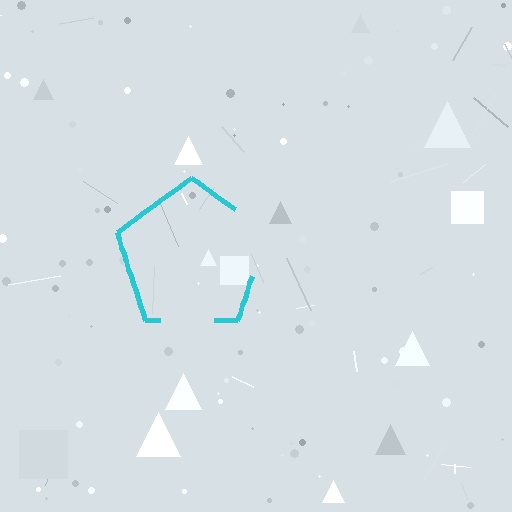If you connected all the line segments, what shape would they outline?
They would outline a pentagon.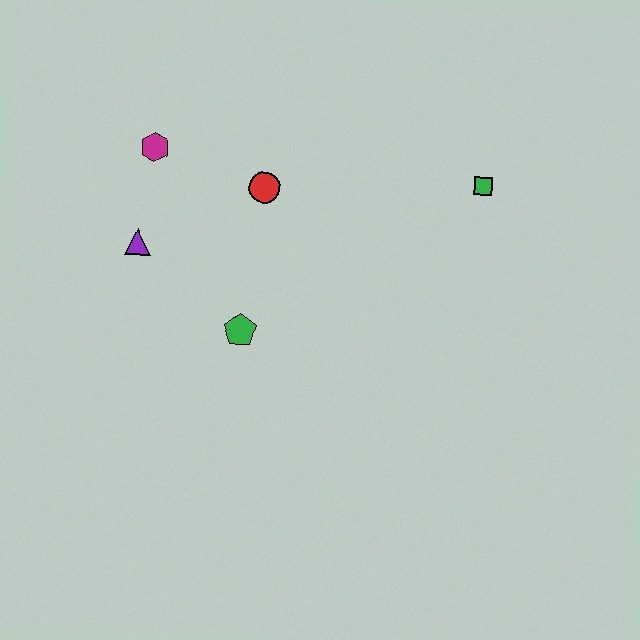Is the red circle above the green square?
No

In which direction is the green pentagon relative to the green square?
The green pentagon is to the left of the green square.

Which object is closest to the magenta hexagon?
The purple triangle is closest to the magenta hexagon.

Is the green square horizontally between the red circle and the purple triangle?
No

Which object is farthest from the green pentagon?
The green square is farthest from the green pentagon.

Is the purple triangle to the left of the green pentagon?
Yes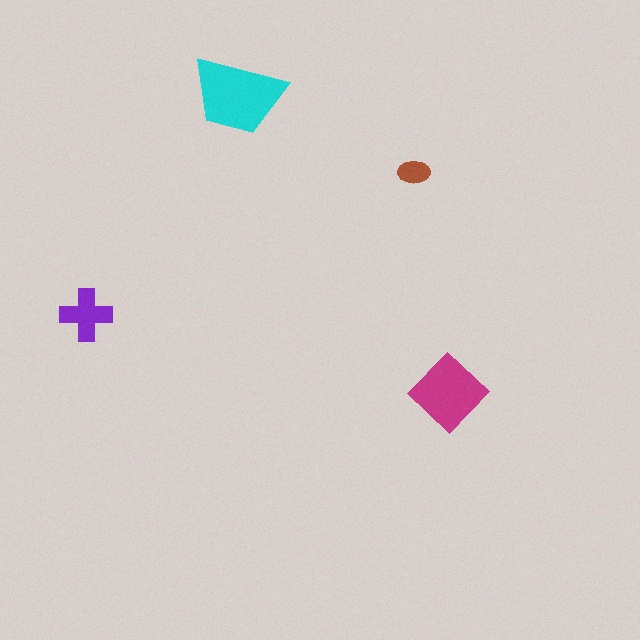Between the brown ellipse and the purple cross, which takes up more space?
The purple cross.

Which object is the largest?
The cyan trapezoid.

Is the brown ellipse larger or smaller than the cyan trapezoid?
Smaller.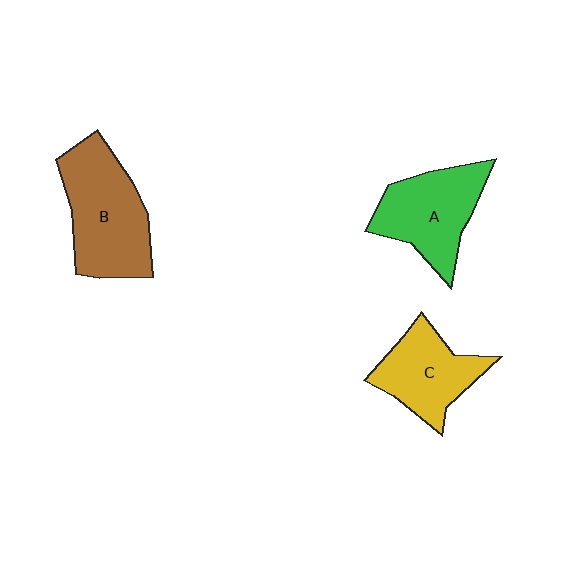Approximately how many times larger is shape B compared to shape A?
Approximately 1.2 times.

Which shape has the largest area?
Shape B (brown).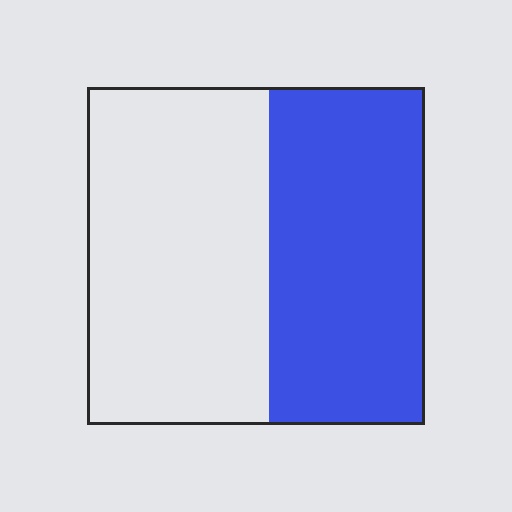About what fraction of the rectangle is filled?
About one half (1/2).